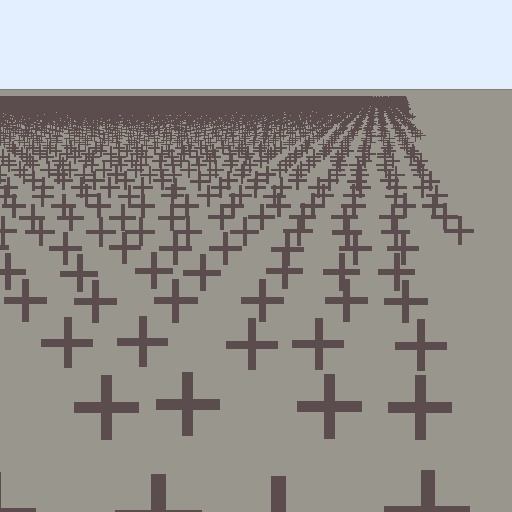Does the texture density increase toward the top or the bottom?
Density increases toward the top.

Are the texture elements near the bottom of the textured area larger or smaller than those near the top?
Larger. Near the bottom, elements are closer to the viewer and appear at a bigger on-screen size.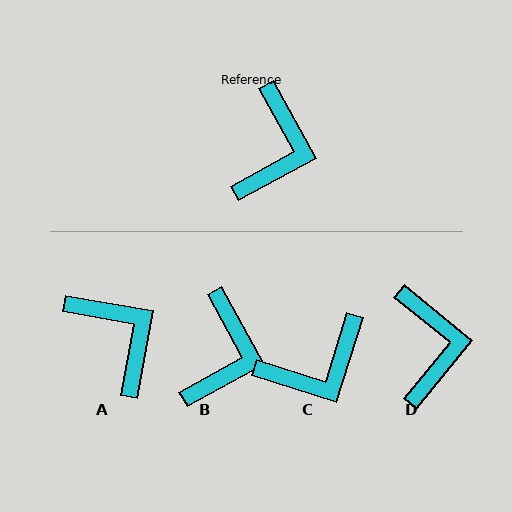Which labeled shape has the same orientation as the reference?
B.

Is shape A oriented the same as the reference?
No, it is off by about 51 degrees.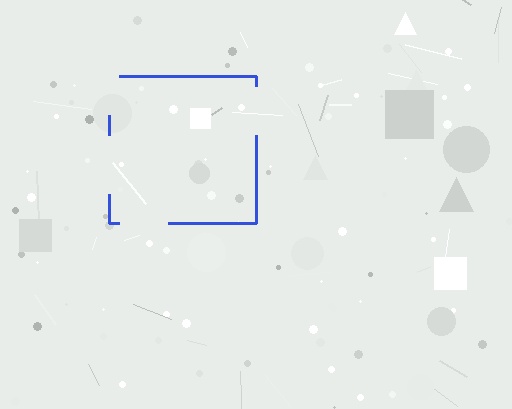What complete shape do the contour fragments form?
The contour fragments form a square.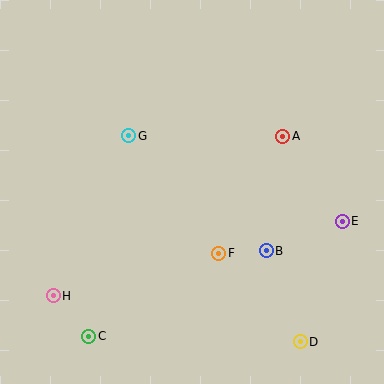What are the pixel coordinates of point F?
Point F is at (219, 253).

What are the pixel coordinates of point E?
Point E is at (342, 221).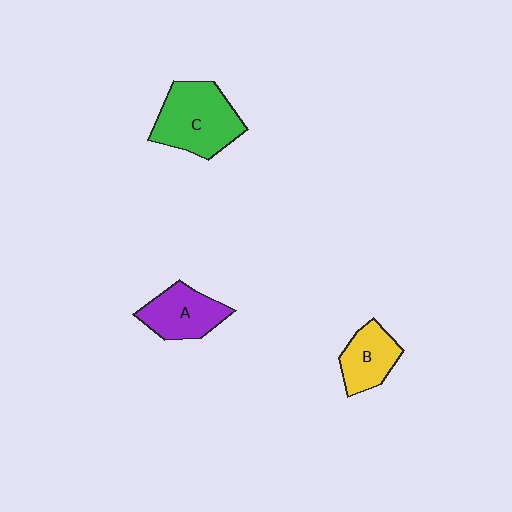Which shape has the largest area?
Shape C (green).